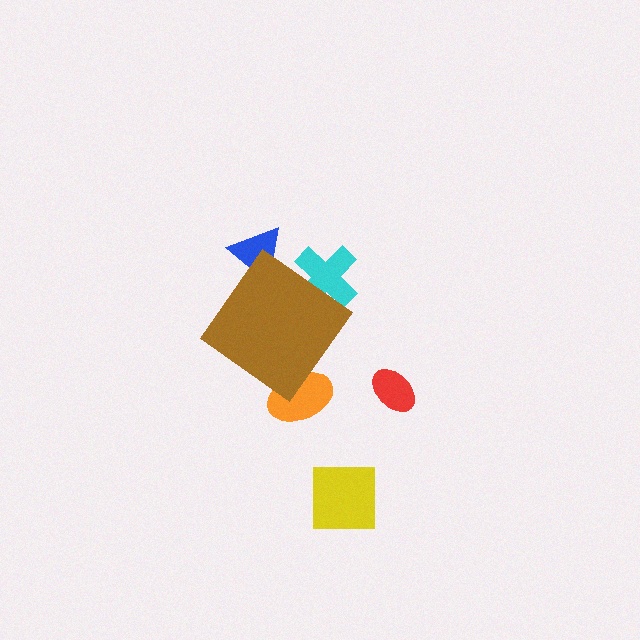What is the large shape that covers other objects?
A brown diamond.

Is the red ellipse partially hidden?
No, the red ellipse is fully visible.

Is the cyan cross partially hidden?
Yes, the cyan cross is partially hidden behind the brown diamond.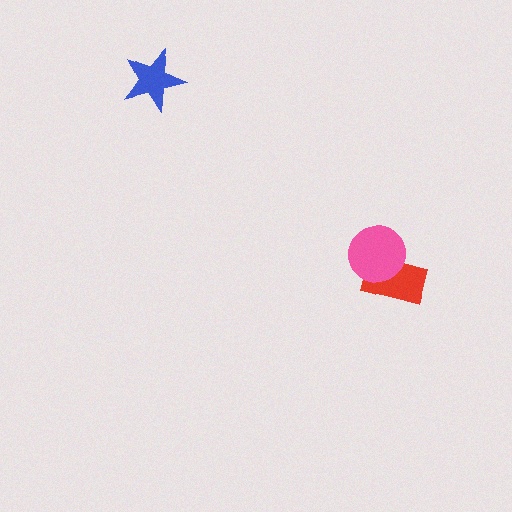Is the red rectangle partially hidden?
Yes, it is partially covered by another shape.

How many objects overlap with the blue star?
0 objects overlap with the blue star.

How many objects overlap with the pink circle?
1 object overlaps with the pink circle.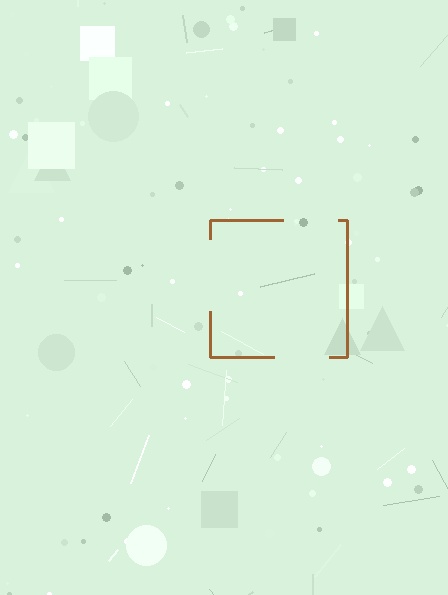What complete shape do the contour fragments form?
The contour fragments form a square.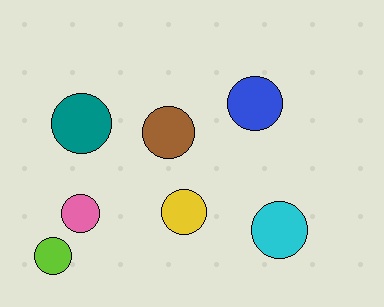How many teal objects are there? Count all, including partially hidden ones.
There is 1 teal object.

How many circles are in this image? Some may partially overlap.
There are 7 circles.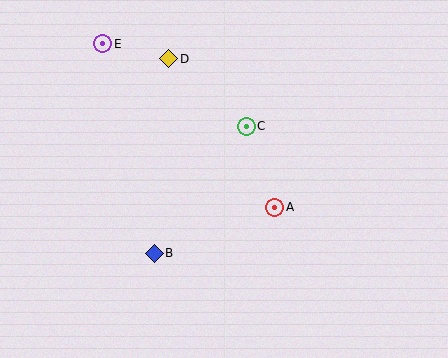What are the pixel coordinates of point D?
Point D is at (169, 59).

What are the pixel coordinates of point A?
Point A is at (275, 207).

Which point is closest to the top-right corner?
Point C is closest to the top-right corner.